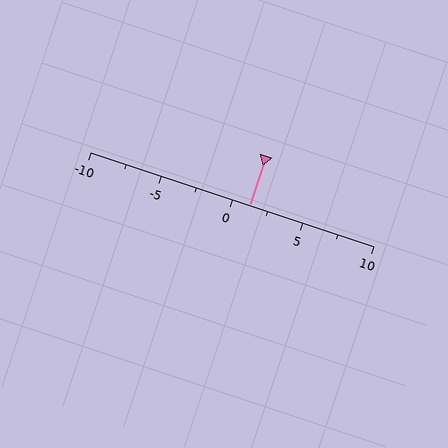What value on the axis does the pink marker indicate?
The marker indicates approximately 1.2.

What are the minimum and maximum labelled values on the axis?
The axis runs from -10 to 10.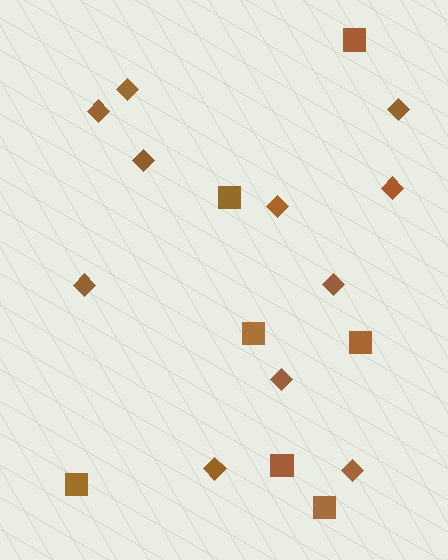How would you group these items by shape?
There are 2 groups: one group of squares (7) and one group of diamonds (11).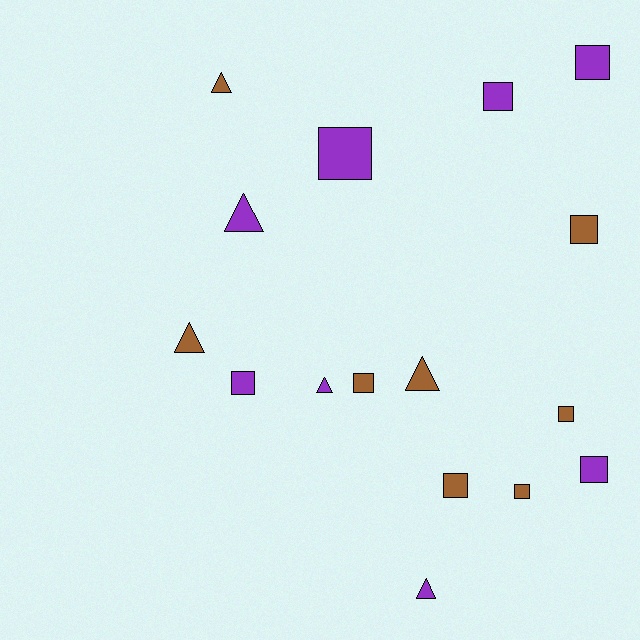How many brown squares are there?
There are 5 brown squares.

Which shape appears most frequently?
Square, with 10 objects.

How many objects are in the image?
There are 16 objects.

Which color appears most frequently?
Purple, with 8 objects.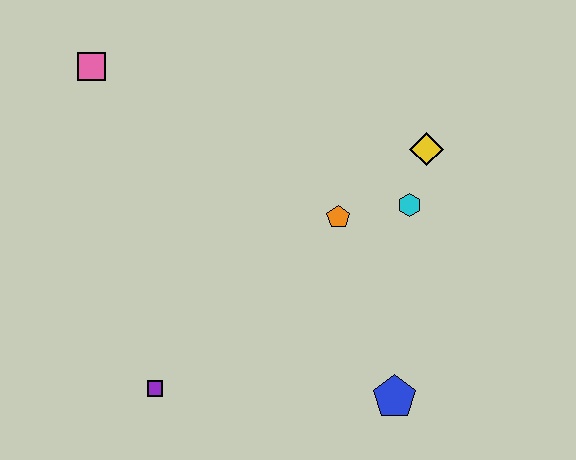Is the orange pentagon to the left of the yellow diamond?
Yes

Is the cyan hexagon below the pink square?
Yes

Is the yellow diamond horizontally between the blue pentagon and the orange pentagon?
No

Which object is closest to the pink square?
The orange pentagon is closest to the pink square.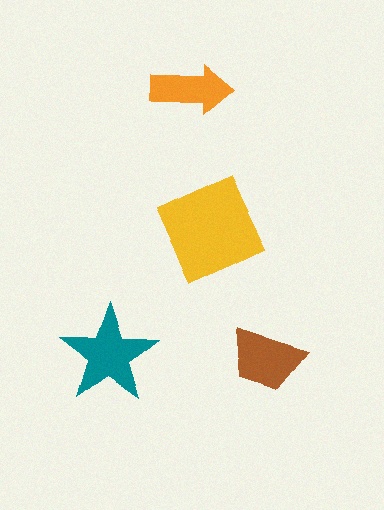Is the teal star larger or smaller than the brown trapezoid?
Larger.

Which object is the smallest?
The orange arrow.